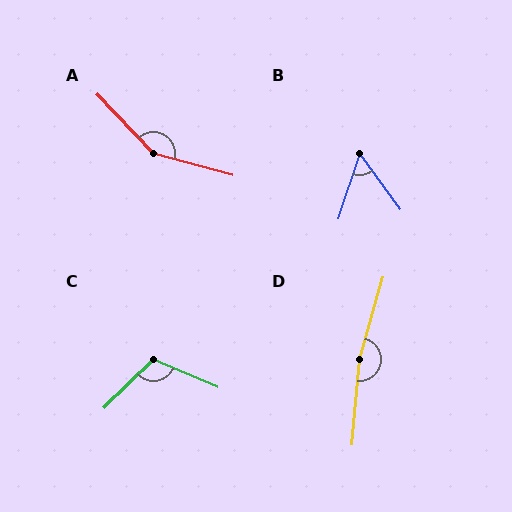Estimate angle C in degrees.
Approximately 112 degrees.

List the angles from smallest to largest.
B (55°), C (112°), A (149°), D (169°).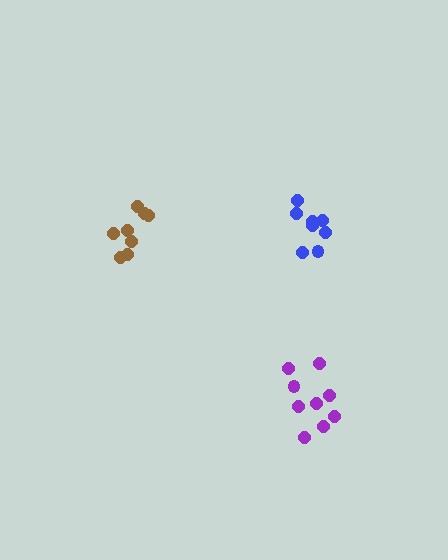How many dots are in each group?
Group 1: 9 dots, Group 2: 8 dots, Group 3: 8 dots (25 total).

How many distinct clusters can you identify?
There are 3 distinct clusters.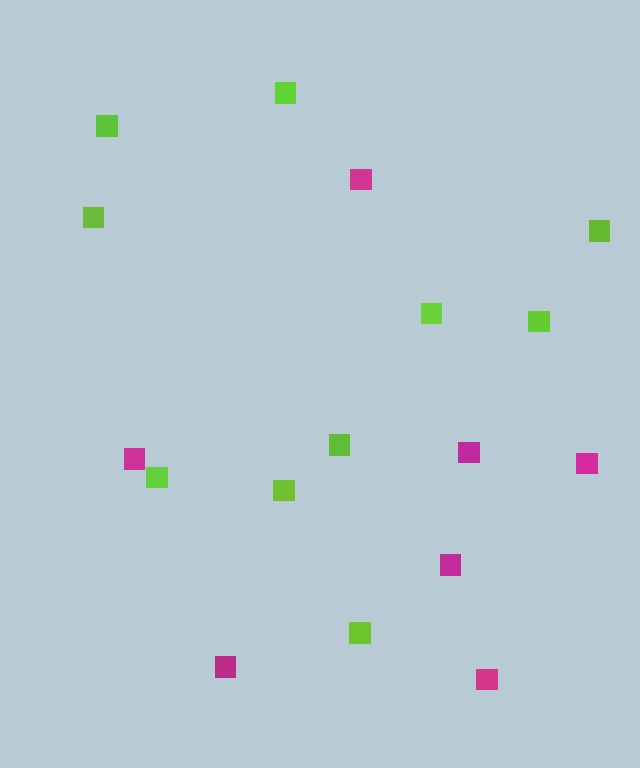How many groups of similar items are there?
There are 2 groups: one group of lime squares (10) and one group of magenta squares (7).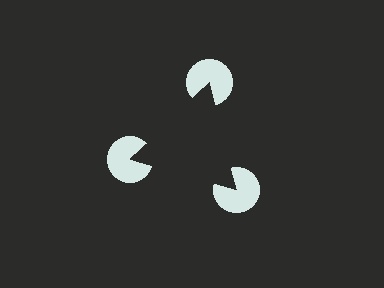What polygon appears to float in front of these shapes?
An illusory triangle — its edges are inferred from the aligned wedge cuts in the pac-man discs, not physically drawn.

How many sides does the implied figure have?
3 sides.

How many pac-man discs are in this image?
There are 3 — one at each vertex of the illusory triangle.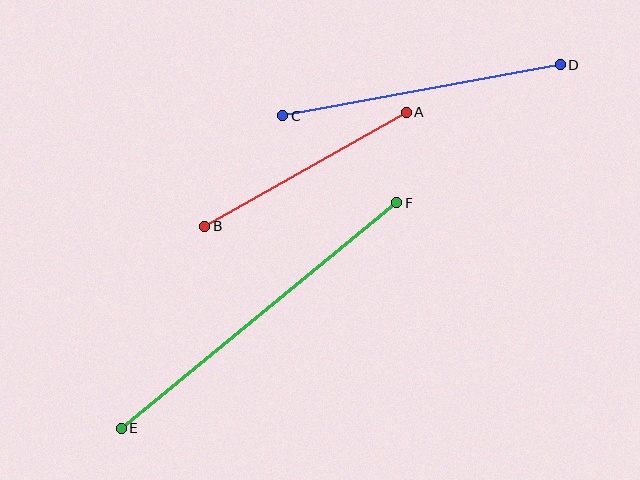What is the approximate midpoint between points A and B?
The midpoint is at approximately (306, 169) pixels.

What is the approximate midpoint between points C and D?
The midpoint is at approximately (421, 90) pixels.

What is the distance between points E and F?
The distance is approximately 356 pixels.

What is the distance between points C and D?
The distance is approximately 282 pixels.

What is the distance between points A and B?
The distance is approximately 232 pixels.